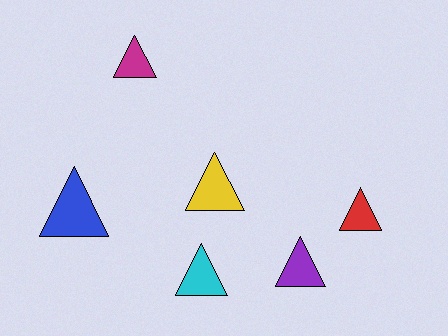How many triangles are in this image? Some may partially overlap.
There are 6 triangles.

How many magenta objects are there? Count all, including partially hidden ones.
There is 1 magenta object.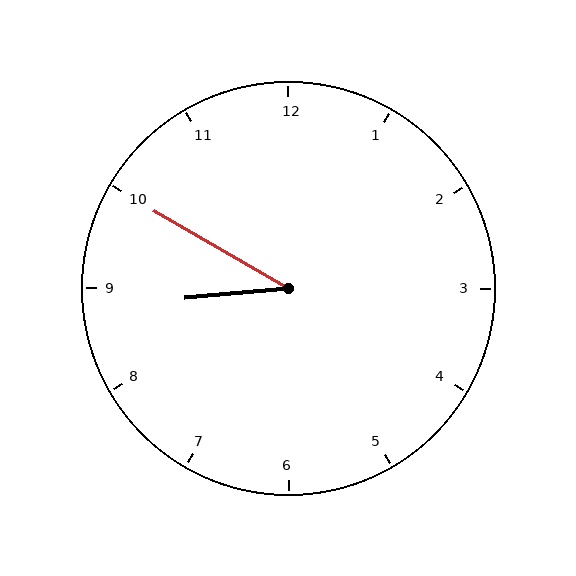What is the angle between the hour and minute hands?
Approximately 35 degrees.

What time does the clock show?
8:50.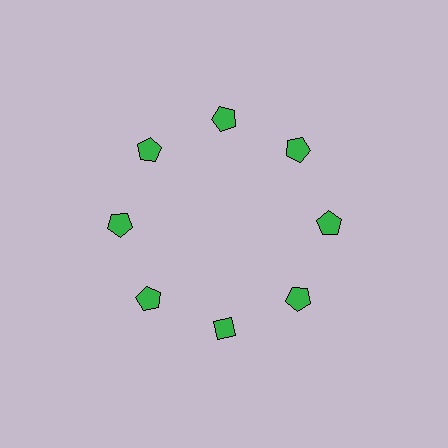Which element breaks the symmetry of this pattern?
The green diamond at roughly the 6 o'clock position breaks the symmetry. All other shapes are green pentagons.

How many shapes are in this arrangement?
There are 8 shapes arranged in a ring pattern.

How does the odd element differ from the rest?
It has a different shape: diamond instead of pentagon.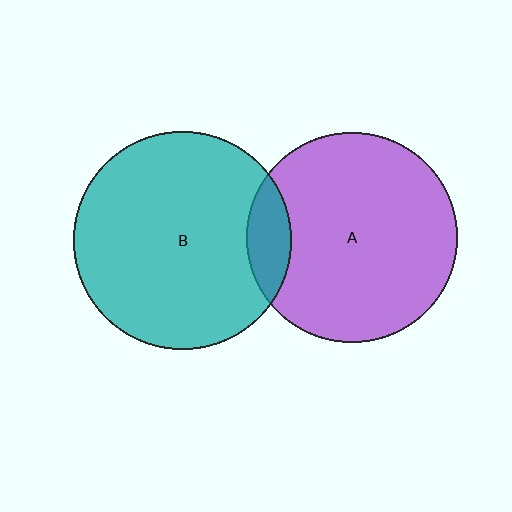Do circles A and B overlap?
Yes.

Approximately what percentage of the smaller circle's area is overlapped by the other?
Approximately 10%.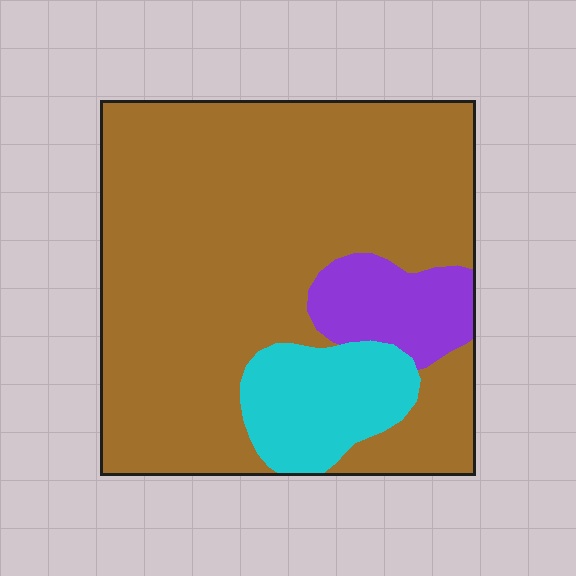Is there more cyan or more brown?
Brown.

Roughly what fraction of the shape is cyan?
Cyan takes up about one eighth (1/8) of the shape.